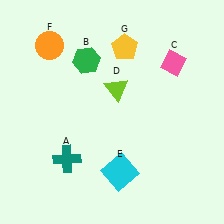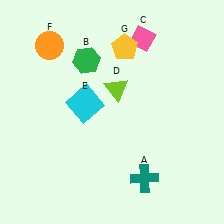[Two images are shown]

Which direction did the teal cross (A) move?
The teal cross (A) moved right.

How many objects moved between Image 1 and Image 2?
3 objects moved between the two images.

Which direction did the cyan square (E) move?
The cyan square (E) moved up.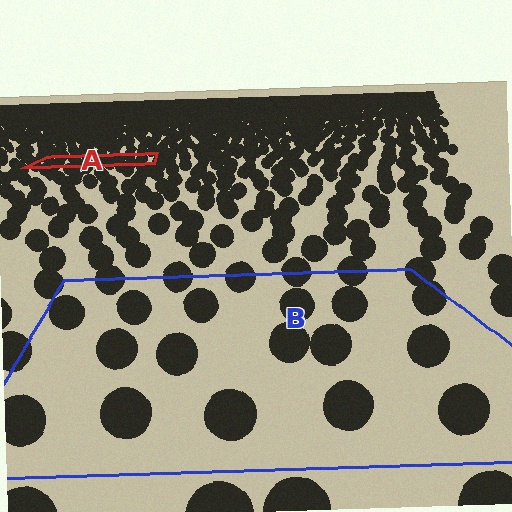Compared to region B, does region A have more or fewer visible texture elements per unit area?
Region A has more texture elements per unit area — they are packed more densely because it is farther away.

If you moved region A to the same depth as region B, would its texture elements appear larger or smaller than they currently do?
They would appear larger. At a closer depth, the same texture elements are projected at a bigger on-screen size.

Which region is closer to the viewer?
Region B is closer. The texture elements there are larger and more spread out.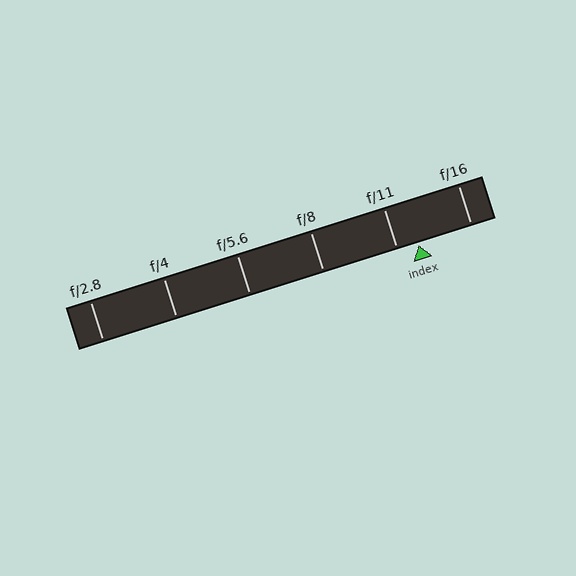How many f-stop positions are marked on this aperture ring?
There are 6 f-stop positions marked.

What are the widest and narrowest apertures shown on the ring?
The widest aperture shown is f/2.8 and the narrowest is f/16.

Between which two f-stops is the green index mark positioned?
The index mark is between f/11 and f/16.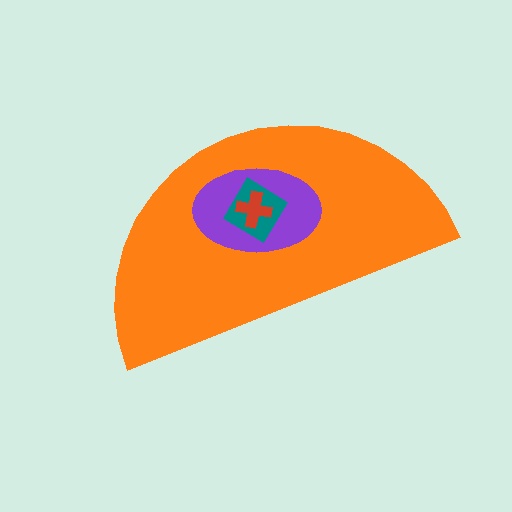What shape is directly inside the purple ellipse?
The teal diamond.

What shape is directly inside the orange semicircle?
The purple ellipse.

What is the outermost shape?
The orange semicircle.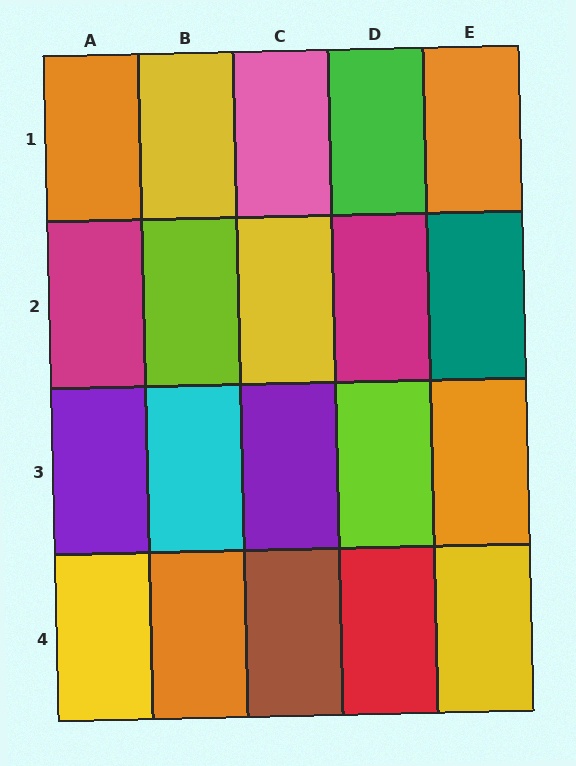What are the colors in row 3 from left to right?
Purple, cyan, purple, lime, orange.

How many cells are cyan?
1 cell is cyan.